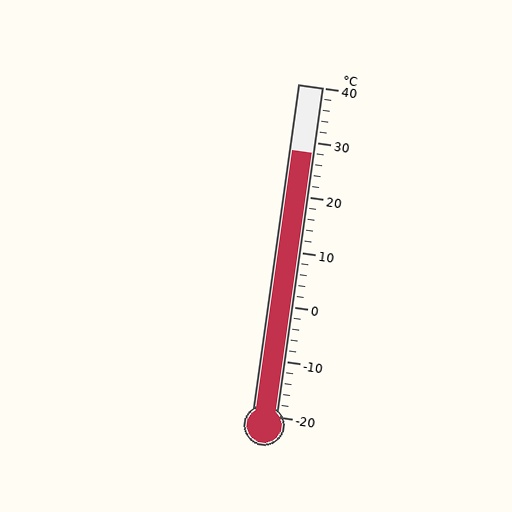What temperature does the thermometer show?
The thermometer shows approximately 28°C.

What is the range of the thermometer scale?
The thermometer scale ranges from -20°C to 40°C.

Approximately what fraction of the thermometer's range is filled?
The thermometer is filled to approximately 80% of its range.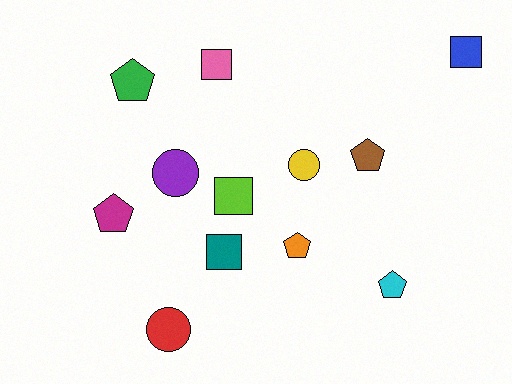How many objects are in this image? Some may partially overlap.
There are 12 objects.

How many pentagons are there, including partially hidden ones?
There are 5 pentagons.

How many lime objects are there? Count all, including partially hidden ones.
There is 1 lime object.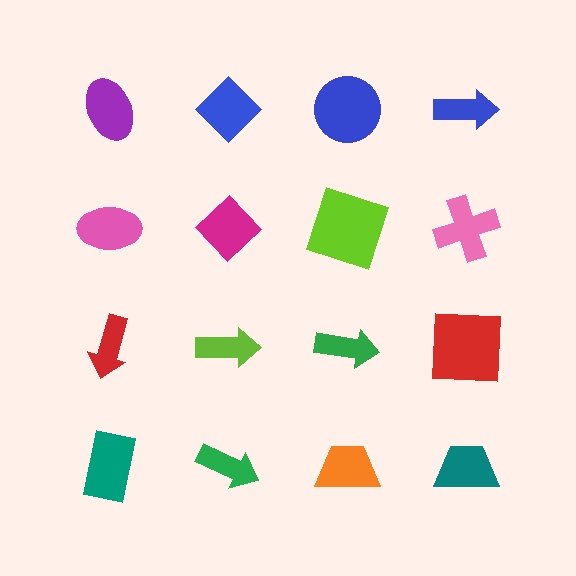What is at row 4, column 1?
A teal rectangle.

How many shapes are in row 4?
4 shapes.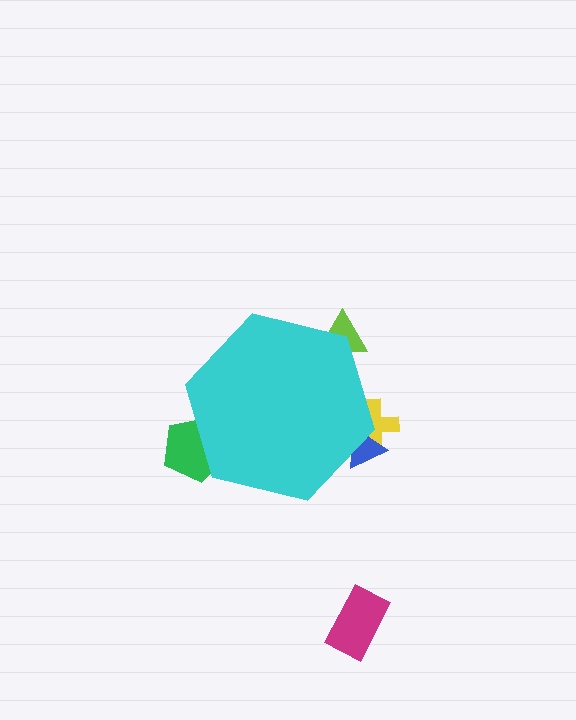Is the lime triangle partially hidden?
Yes, the lime triangle is partially hidden behind the cyan hexagon.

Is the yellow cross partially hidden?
Yes, the yellow cross is partially hidden behind the cyan hexagon.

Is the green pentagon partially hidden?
Yes, the green pentagon is partially hidden behind the cyan hexagon.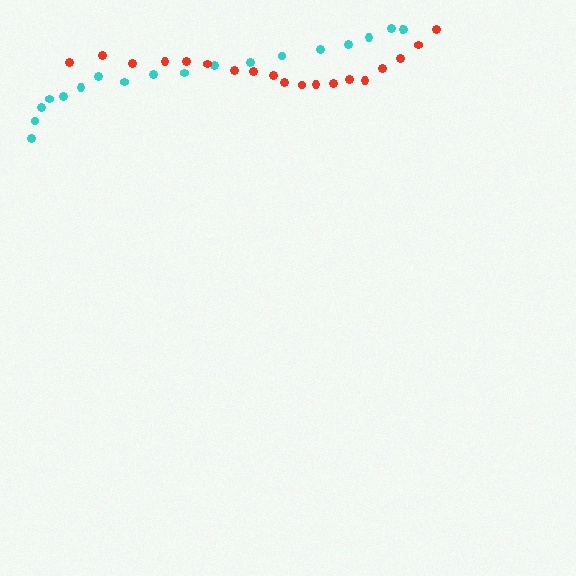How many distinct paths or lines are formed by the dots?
There are 2 distinct paths.